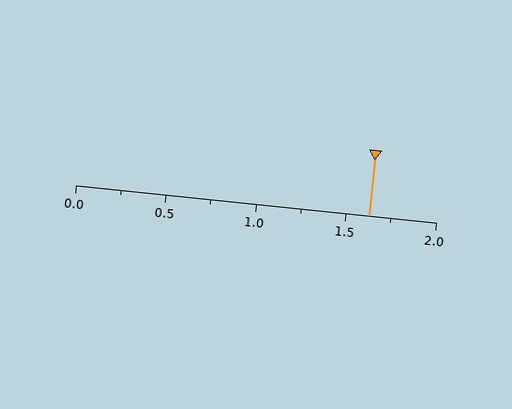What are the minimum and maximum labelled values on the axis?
The axis runs from 0.0 to 2.0.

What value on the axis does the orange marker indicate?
The marker indicates approximately 1.62.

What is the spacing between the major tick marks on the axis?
The major ticks are spaced 0.5 apart.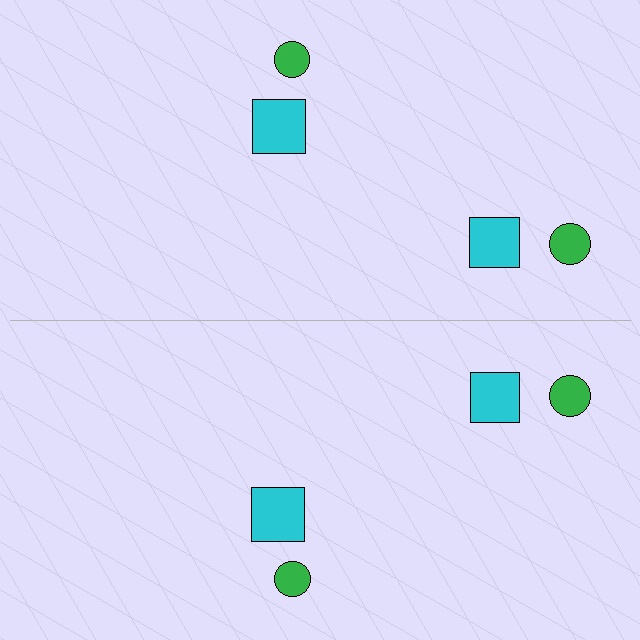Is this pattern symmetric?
Yes, this pattern has bilateral (reflection) symmetry.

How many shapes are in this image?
There are 8 shapes in this image.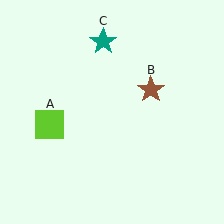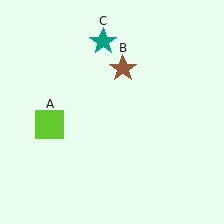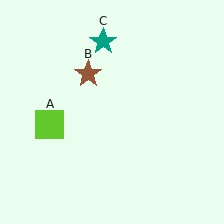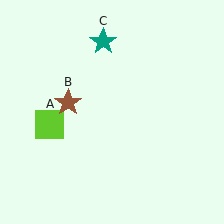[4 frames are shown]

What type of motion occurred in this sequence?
The brown star (object B) rotated counterclockwise around the center of the scene.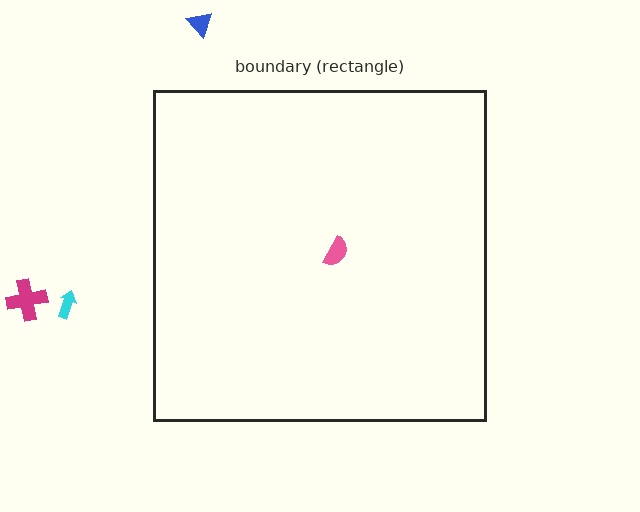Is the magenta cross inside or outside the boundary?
Outside.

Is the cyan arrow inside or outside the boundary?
Outside.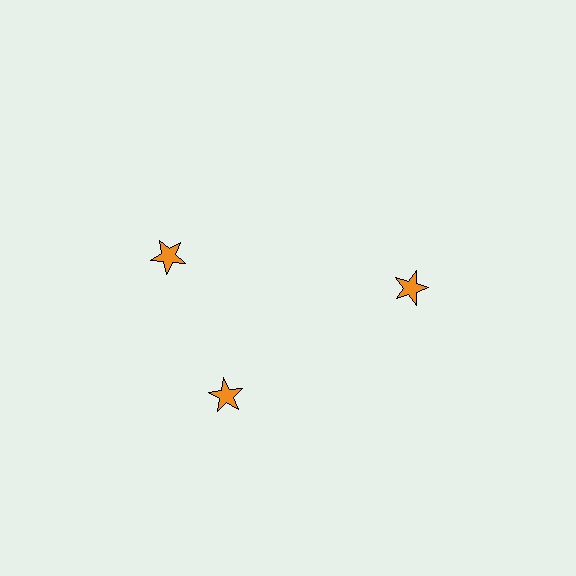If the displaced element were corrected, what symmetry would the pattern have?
It would have 3-fold rotational symmetry — the pattern would map onto itself every 120 degrees.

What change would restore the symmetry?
The symmetry would be restored by rotating it back into even spacing with its neighbors so that all 3 stars sit at equal angles and equal distance from the center.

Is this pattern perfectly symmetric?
No. The 3 orange stars are arranged in a ring, but one element near the 11 o'clock position is rotated out of alignment along the ring, breaking the 3-fold rotational symmetry.